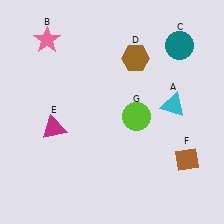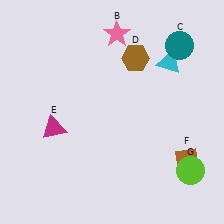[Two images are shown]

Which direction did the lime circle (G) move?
The lime circle (G) moved right.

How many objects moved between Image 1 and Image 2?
3 objects moved between the two images.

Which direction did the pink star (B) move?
The pink star (B) moved right.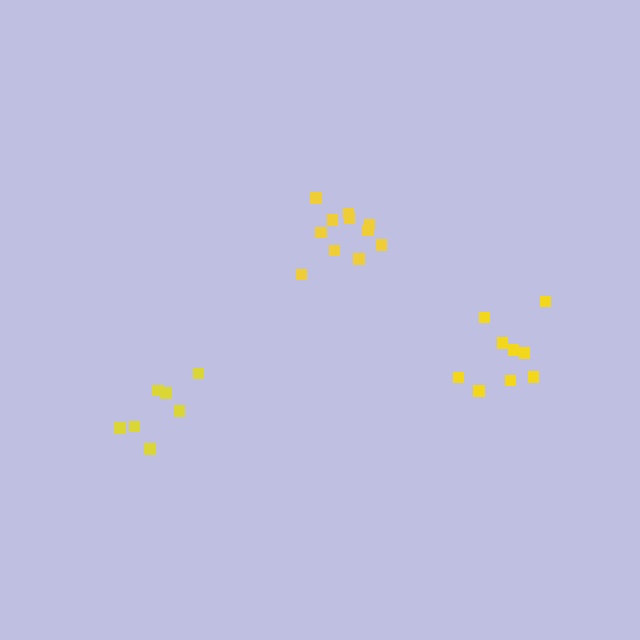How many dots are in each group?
Group 1: 9 dots, Group 2: 12 dots, Group 3: 7 dots (28 total).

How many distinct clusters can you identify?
There are 3 distinct clusters.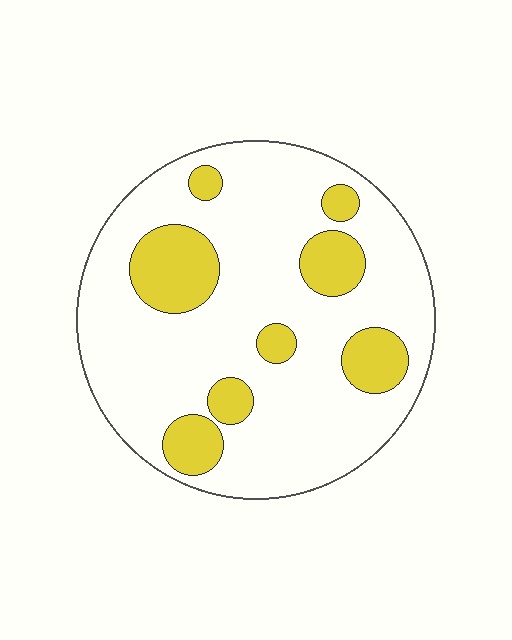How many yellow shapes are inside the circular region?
8.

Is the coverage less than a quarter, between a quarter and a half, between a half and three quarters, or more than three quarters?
Less than a quarter.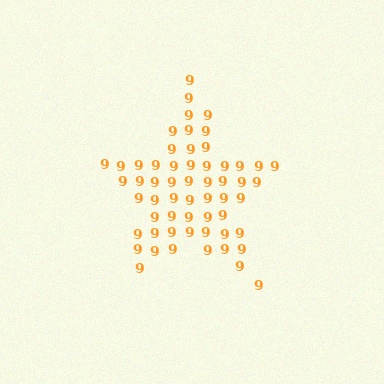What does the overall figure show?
The overall figure shows a star.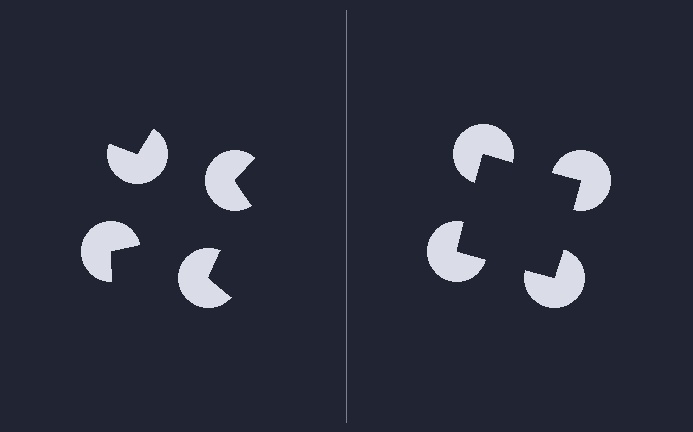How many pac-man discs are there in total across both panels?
8 — 4 on each side.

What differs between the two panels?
The pac-man discs are positioned identically on both sides; only the wedge orientations differ. On the right they align to a square; on the left they are misaligned.